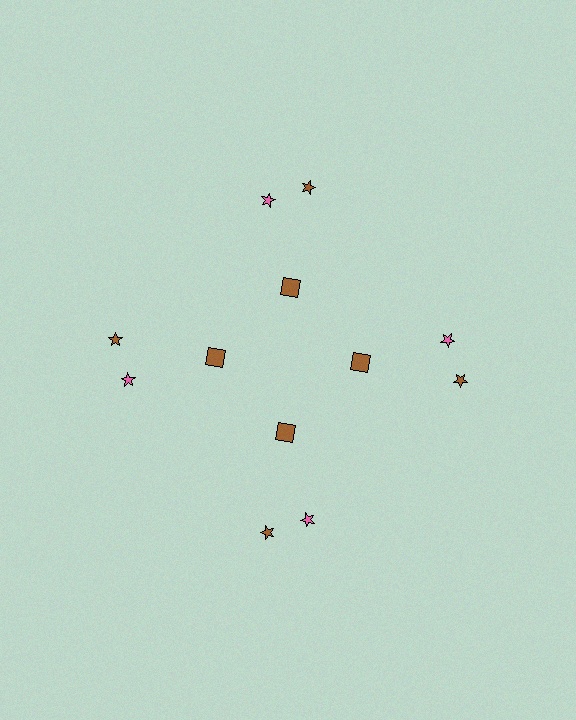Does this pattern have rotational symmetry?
Yes, this pattern has 4-fold rotational symmetry. It looks the same after rotating 90 degrees around the center.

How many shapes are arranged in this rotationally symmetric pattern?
There are 12 shapes, arranged in 4 groups of 3.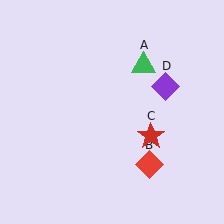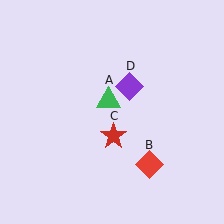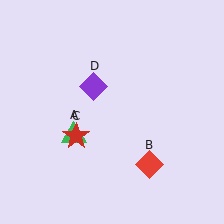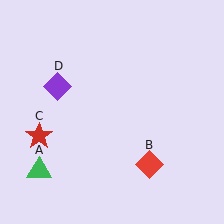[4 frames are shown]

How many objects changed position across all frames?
3 objects changed position: green triangle (object A), red star (object C), purple diamond (object D).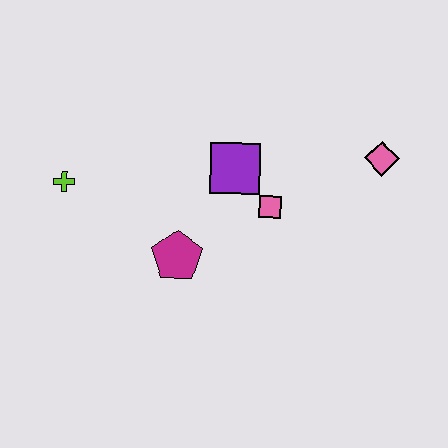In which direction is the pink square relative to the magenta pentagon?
The pink square is to the right of the magenta pentagon.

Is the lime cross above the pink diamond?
No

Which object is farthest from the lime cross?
The pink diamond is farthest from the lime cross.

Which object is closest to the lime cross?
The magenta pentagon is closest to the lime cross.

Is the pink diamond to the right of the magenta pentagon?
Yes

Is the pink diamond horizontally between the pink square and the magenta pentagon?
No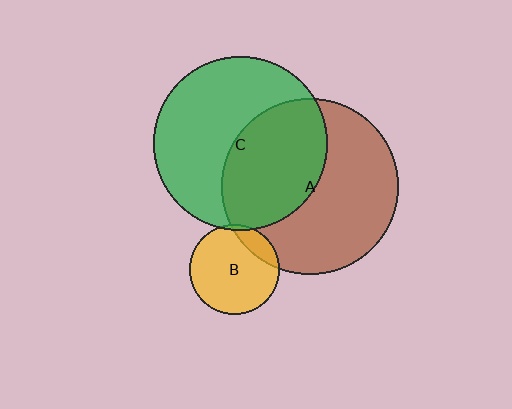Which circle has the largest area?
Circle A (brown).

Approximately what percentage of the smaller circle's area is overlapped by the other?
Approximately 15%.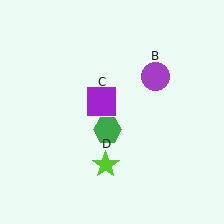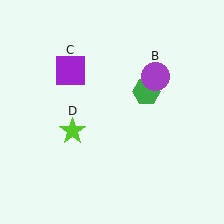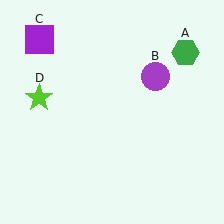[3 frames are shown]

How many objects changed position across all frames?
3 objects changed position: green hexagon (object A), purple square (object C), lime star (object D).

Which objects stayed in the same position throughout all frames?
Purple circle (object B) remained stationary.